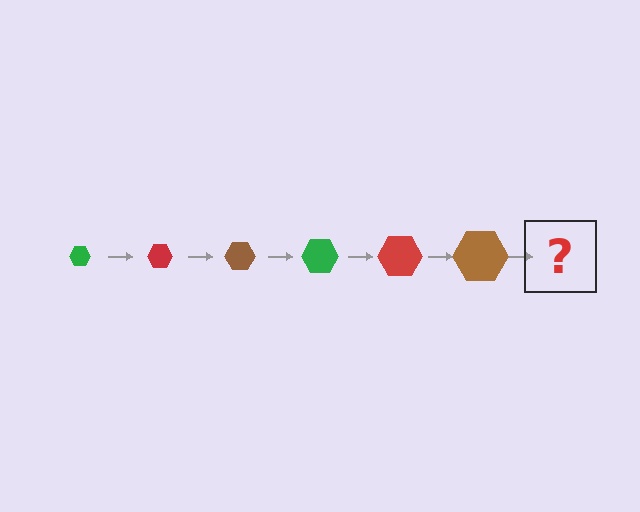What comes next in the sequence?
The next element should be a green hexagon, larger than the previous one.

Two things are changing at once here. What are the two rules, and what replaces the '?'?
The two rules are that the hexagon grows larger each step and the color cycles through green, red, and brown. The '?' should be a green hexagon, larger than the previous one.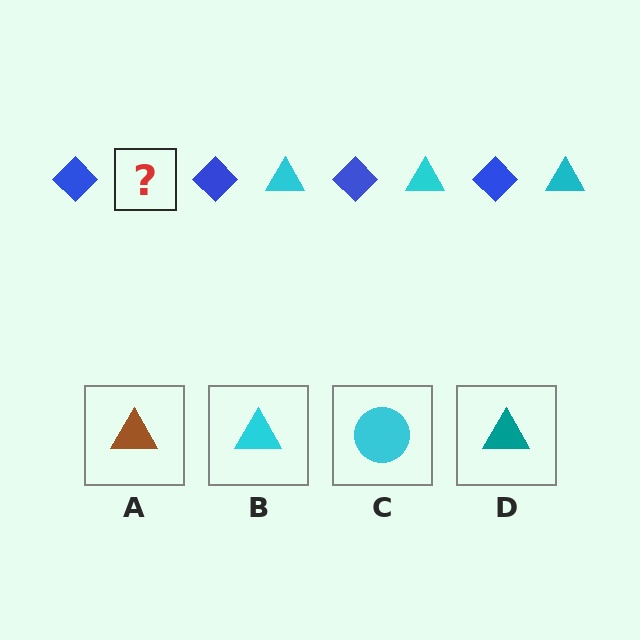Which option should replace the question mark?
Option B.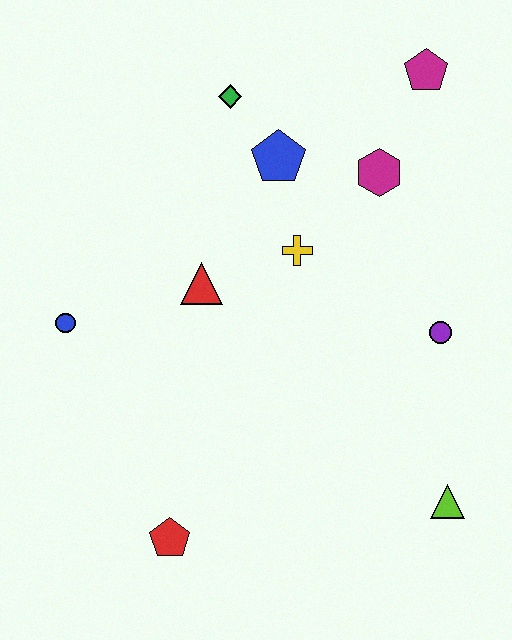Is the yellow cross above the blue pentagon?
No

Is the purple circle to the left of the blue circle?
No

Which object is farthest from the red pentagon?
The magenta pentagon is farthest from the red pentagon.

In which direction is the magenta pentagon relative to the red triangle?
The magenta pentagon is to the right of the red triangle.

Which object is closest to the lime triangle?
The purple circle is closest to the lime triangle.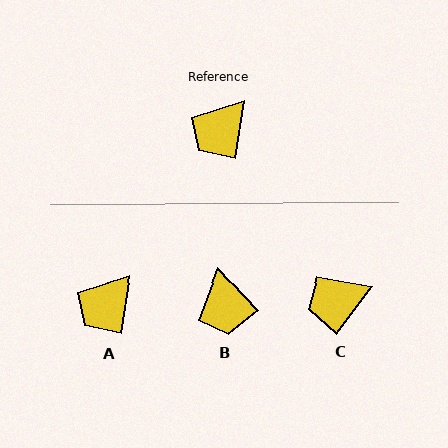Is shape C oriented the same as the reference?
No, it is off by about 28 degrees.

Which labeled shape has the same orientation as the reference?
A.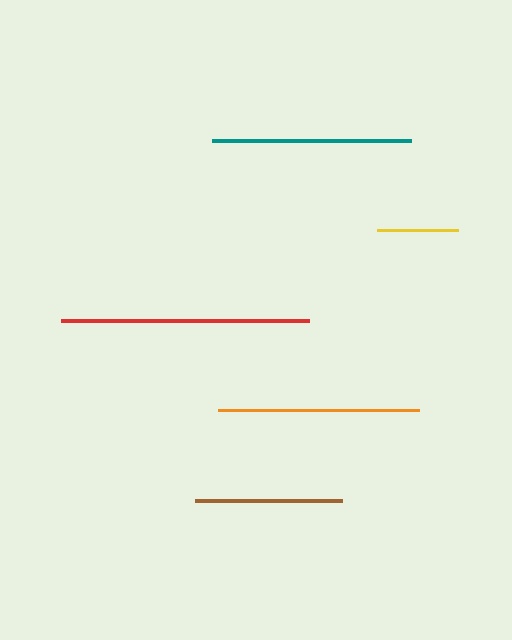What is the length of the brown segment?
The brown segment is approximately 147 pixels long.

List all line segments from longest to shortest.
From longest to shortest: red, orange, teal, brown, yellow.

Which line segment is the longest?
The red line is the longest at approximately 248 pixels.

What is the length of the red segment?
The red segment is approximately 248 pixels long.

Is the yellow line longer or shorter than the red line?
The red line is longer than the yellow line.